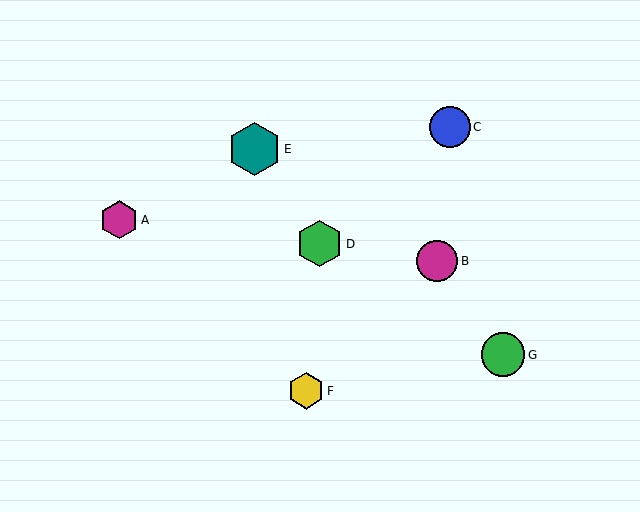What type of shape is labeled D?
Shape D is a green hexagon.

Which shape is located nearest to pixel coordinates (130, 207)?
The magenta hexagon (labeled A) at (119, 220) is nearest to that location.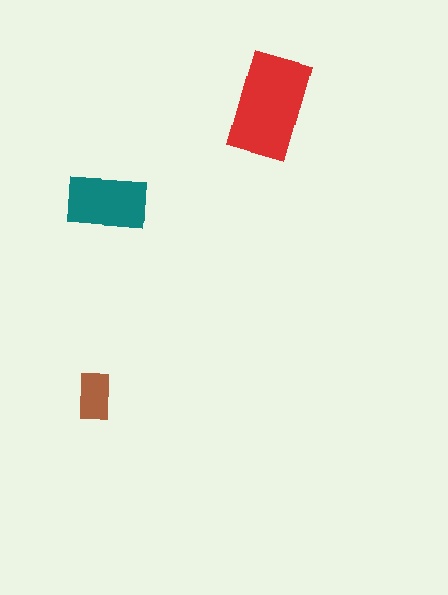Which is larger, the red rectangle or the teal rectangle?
The red one.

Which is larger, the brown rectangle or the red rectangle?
The red one.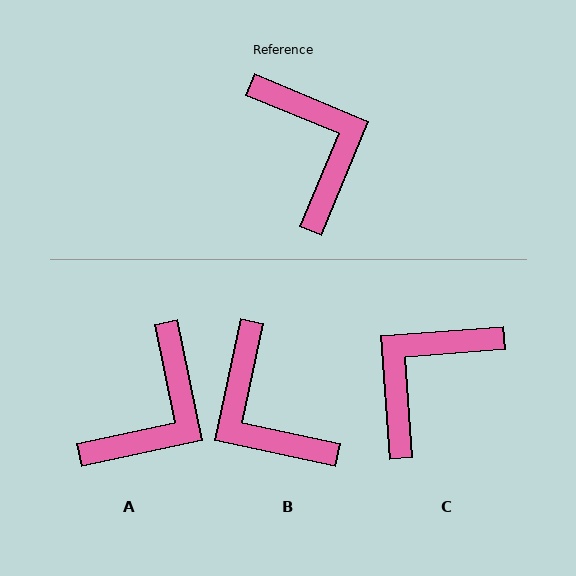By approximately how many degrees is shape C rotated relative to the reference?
Approximately 117 degrees counter-clockwise.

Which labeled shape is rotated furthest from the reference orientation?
B, about 170 degrees away.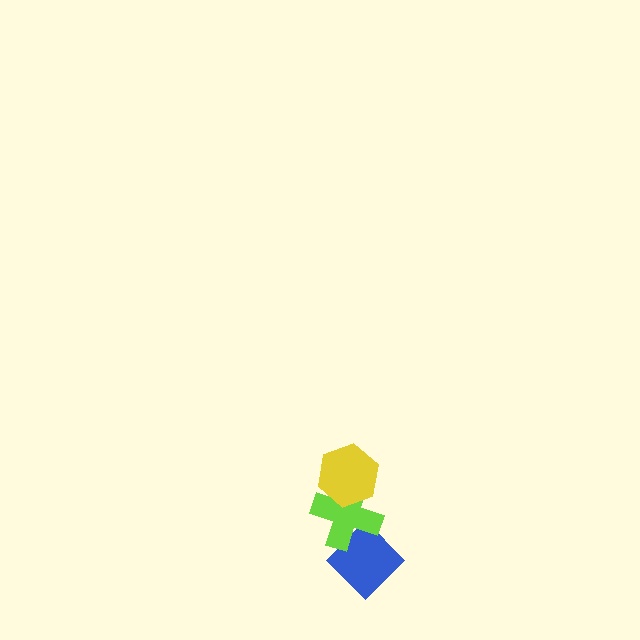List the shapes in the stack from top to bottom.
From top to bottom: the yellow hexagon, the lime cross, the blue diamond.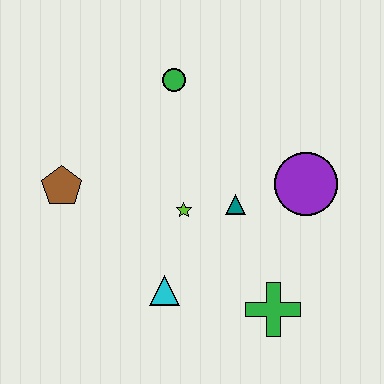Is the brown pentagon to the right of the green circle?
No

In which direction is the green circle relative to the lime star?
The green circle is above the lime star.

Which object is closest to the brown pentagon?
The lime star is closest to the brown pentagon.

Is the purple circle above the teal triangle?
Yes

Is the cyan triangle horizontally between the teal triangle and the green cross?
No